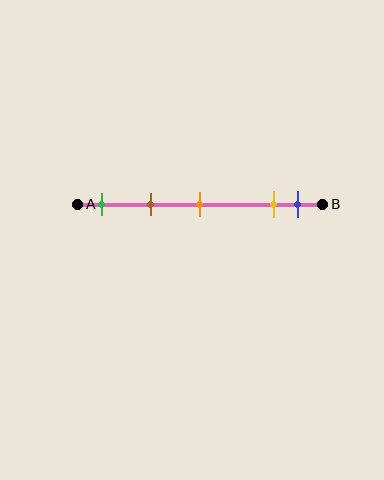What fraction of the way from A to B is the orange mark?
The orange mark is approximately 50% (0.5) of the way from A to B.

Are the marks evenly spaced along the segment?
No, the marks are not evenly spaced.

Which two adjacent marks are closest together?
The yellow and blue marks are the closest adjacent pair.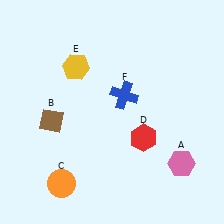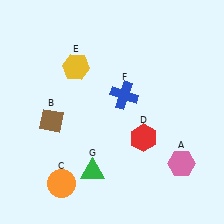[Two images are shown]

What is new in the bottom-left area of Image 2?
A green triangle (G) was added in the bottom-left area of Image 2.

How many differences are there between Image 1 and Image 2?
There is 1 difference between the two images.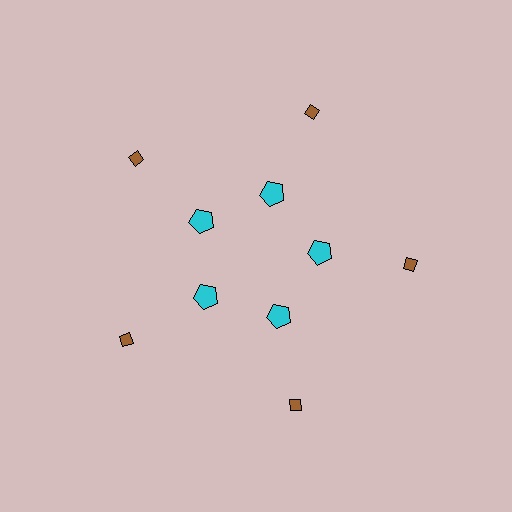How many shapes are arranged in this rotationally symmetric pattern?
There are 10 shapes, arranged in 5 groups of 2.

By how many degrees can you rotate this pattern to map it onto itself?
The pattern maps onto itself every 72 degrees of rotation.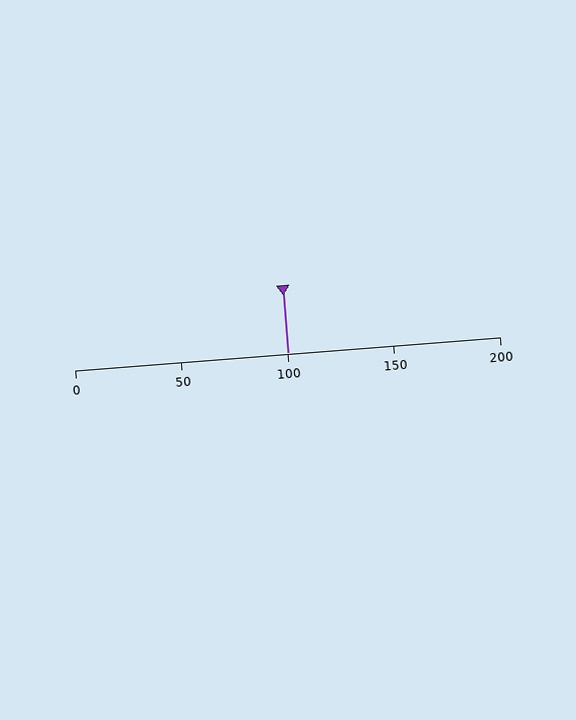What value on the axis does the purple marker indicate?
The marker indicates approximately 100.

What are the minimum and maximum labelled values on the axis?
The axis runs from 0 to 200.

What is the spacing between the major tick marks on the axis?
The major ticks are spaced 50 apart.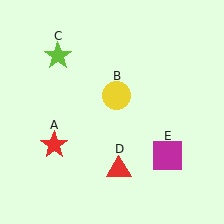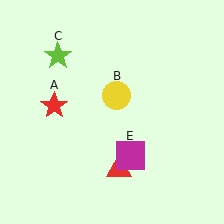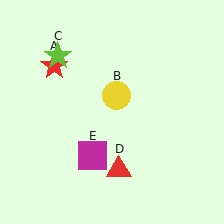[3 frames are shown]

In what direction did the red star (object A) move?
The red star (object A) moved up.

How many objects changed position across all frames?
2 objects changed position: red star (object A), magenta square (object E).